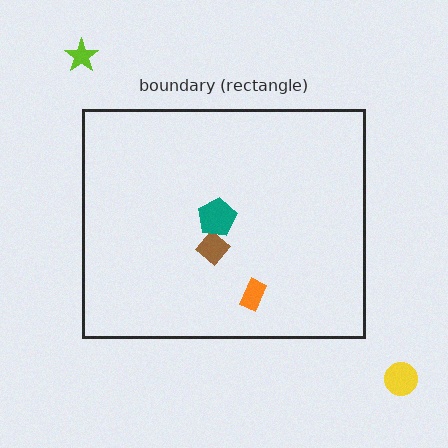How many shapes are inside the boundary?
3 inside, 2 outside.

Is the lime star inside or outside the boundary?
Outside.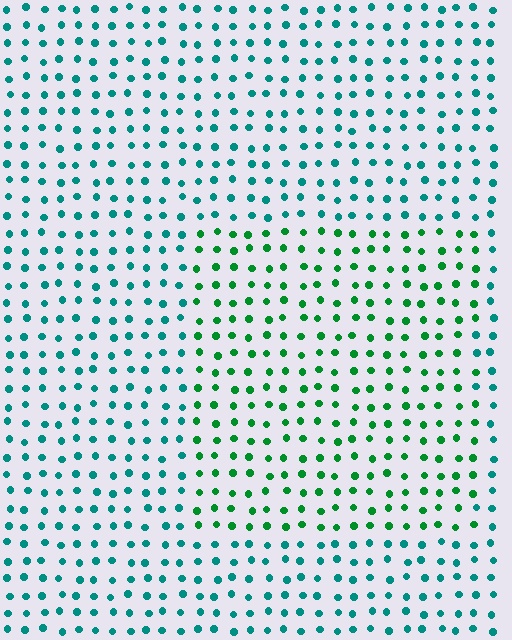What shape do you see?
I see a rectangle.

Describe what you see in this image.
The image is filled with small teal elements in a uniform arrangement. A rectangle-shaped region is visible where the elements are tinted to a slightly different hue, forming a subtle color boundary.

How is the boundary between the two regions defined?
The boundary is defined purely by a slight shift in hue (about 38 degrees). Spacing, size, and orientation are identical on both sides.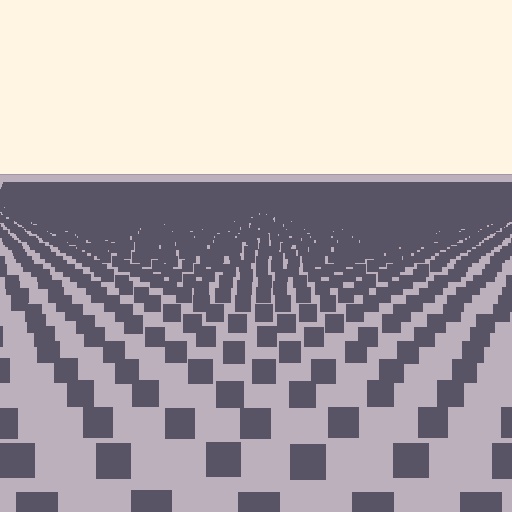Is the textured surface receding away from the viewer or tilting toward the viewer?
The surface is receding away from the viewer. Texture elements get smaller and denser toward the top.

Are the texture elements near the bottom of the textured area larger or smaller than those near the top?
Larger. Near the bottom, elements are closer to the viewer and appear at a bigger on-screen size.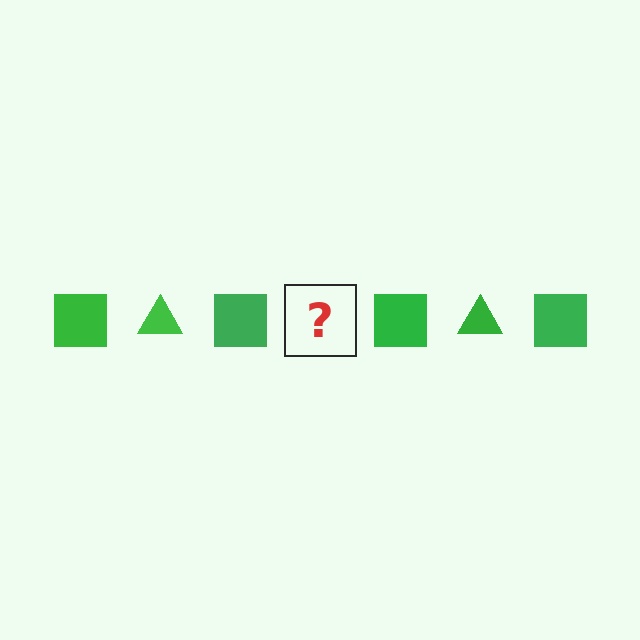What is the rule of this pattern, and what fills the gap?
The rule is that the pattern cycles through square, triangle shapes in green. The gap should be filled with a green triangle.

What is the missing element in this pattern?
The missing element is a green triangle.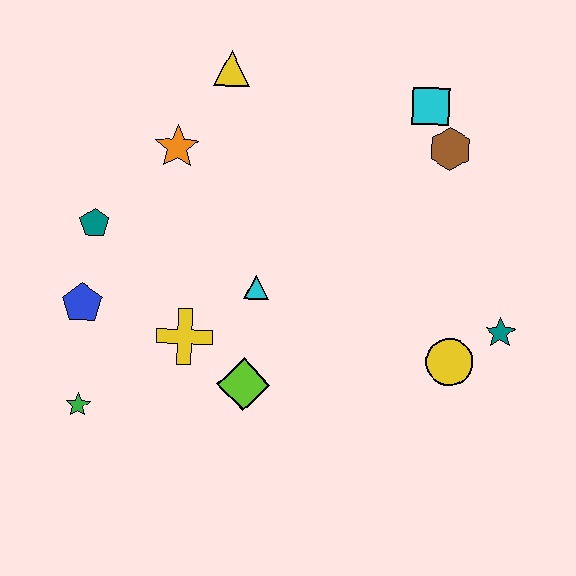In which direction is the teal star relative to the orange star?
The teal star is to the right of the orange star.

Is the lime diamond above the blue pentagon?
No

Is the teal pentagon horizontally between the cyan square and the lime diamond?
No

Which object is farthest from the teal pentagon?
The teal star is farthest from the teal pentagon.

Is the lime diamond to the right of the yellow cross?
Yes